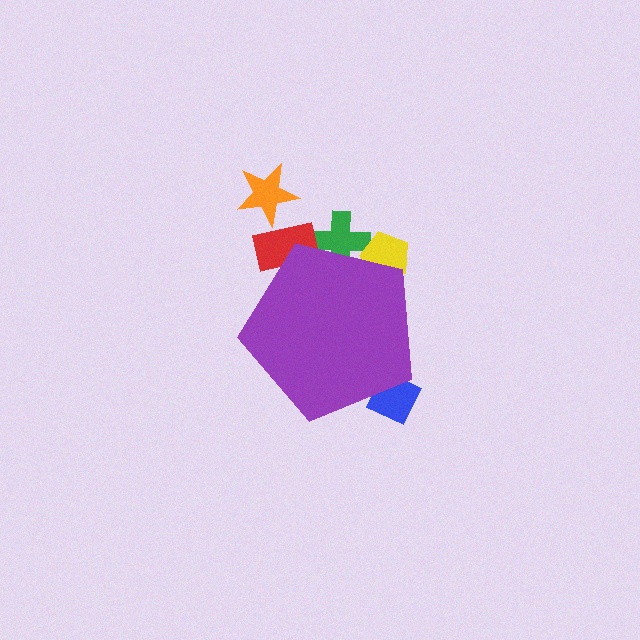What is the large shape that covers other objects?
A purple pentagon.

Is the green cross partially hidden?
Yes, the green cross is partially hidden behind the purple pentagon.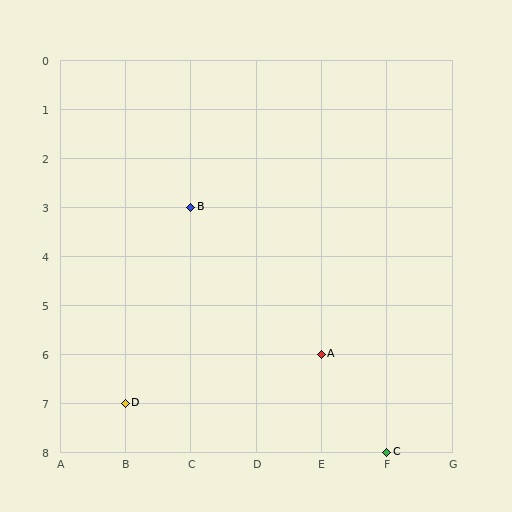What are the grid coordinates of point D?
Point D is at grid coordinates (B, 7).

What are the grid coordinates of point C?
Point C is at grid coordinates (F, 8).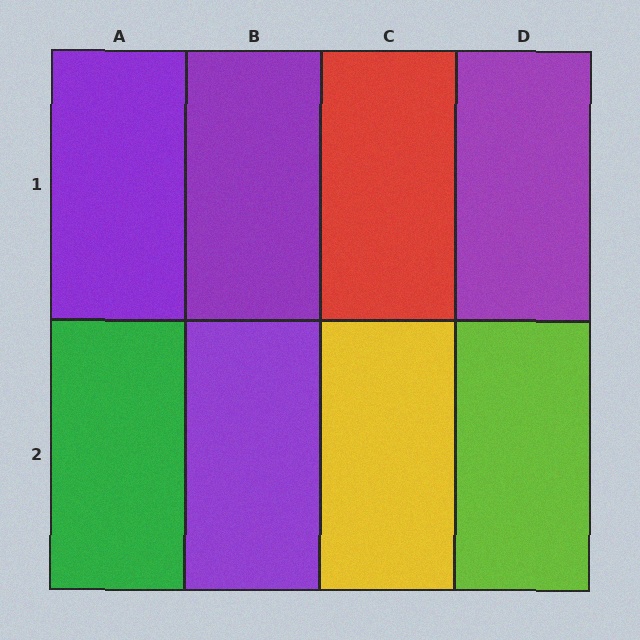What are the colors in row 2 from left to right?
Green, purple, yellow, lime.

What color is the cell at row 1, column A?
Purple.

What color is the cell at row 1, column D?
Purple.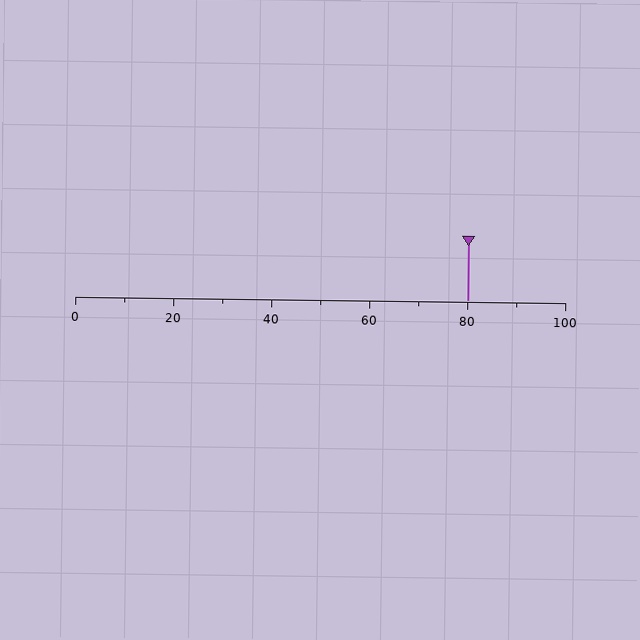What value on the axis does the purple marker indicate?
The marker indicates approximately 80.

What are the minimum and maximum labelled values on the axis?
The axis runs from 0 to 100.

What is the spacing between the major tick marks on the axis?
The major ticks are spaced 20 apart.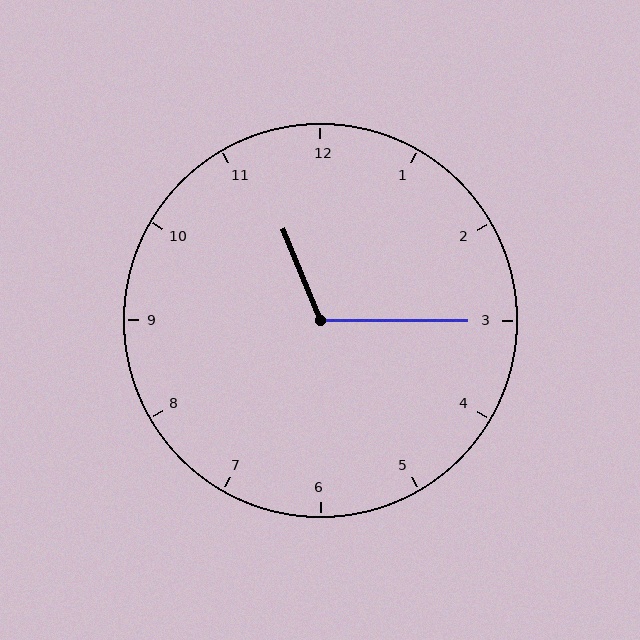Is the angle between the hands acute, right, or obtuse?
It is obtuse.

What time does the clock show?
11:15.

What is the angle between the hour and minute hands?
Approximately 112 degrees.